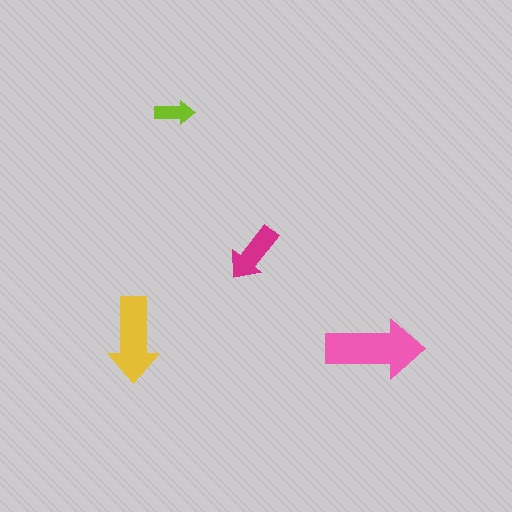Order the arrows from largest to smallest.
the pink one, the yellow one, the magenta one, the lime one.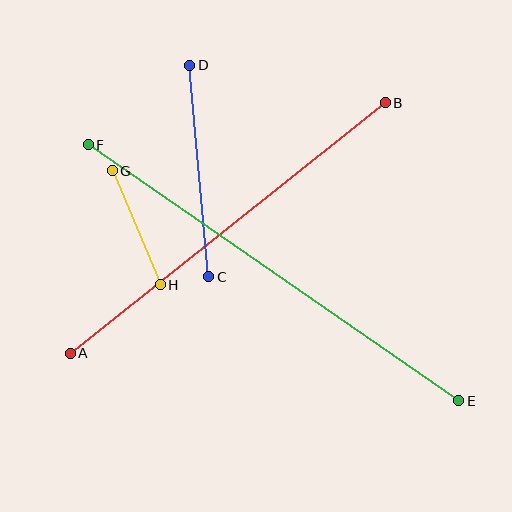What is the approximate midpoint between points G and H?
The midpoint is at approximately (136, 228) pixels.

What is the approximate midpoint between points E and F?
The midpoint is at approximately (274, 273) pixels.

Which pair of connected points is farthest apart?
Points E and F are farthest apart.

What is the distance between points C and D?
The distance is approximately 212 pixels.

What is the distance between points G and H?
The distance is approximately 124 pixels.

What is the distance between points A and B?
The distance is approximately 402 pixels.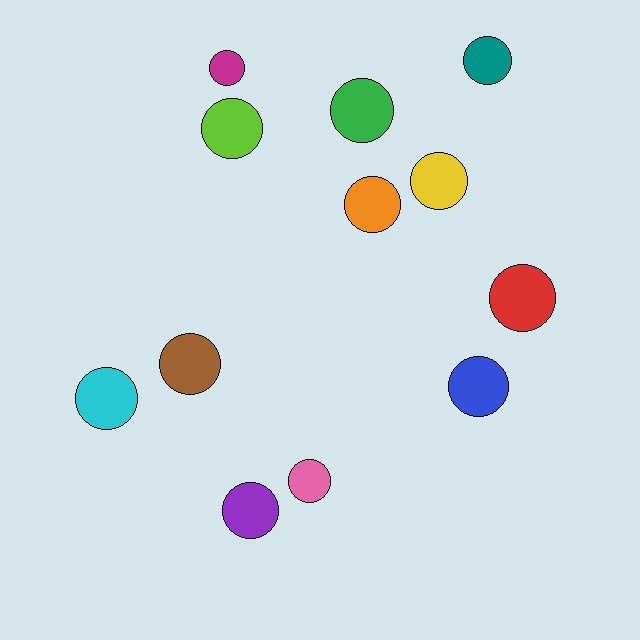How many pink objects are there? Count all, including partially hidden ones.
There is 1 pink object.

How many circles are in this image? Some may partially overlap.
There are 12 circles.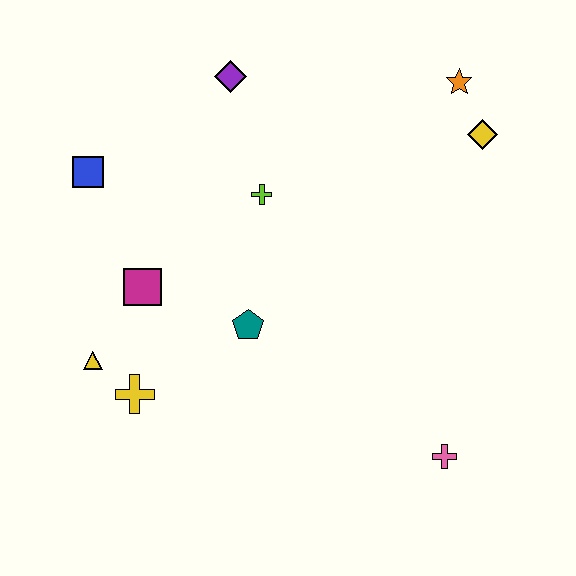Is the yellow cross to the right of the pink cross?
No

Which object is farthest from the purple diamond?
The pink cross is farthest from the purple diamond.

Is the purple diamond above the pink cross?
Yes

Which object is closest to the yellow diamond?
The orange star is closest to the yellow diamond.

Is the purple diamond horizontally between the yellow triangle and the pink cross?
Yes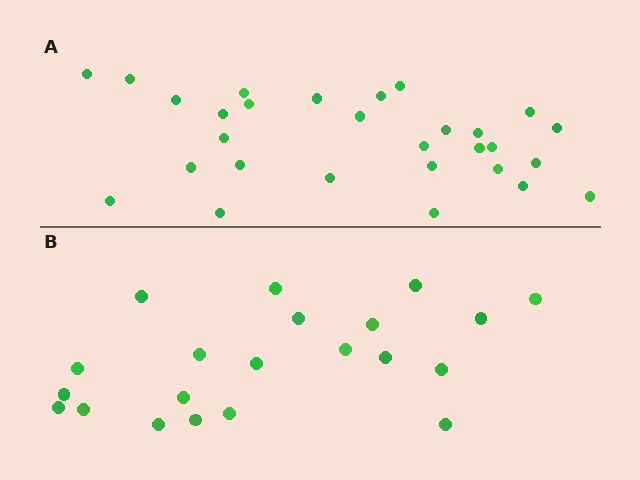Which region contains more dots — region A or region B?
Region A (the top region) has more dots.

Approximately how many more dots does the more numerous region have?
Region A has roughly 8 or so more dots than region B.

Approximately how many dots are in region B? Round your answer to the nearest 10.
About 20 dots. (The exact count is 21, which rounds to 20.)